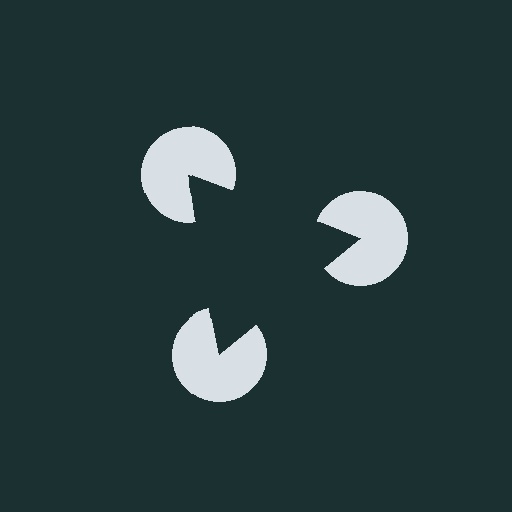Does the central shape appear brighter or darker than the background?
It typically appears slightly darker than the background, even though no actual brightness change is drawn.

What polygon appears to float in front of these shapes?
An illusory triangle — its edges are inferred from the aligned wedge cuts in the pac-man discs, not physically drawn.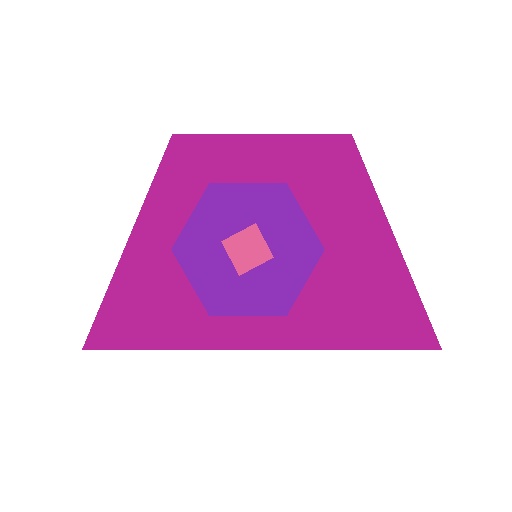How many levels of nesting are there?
3.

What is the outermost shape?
The magenta trapezoid.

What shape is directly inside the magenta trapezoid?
The purple hexagon.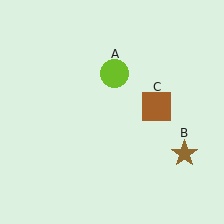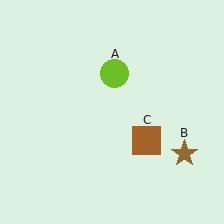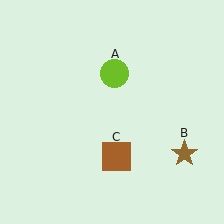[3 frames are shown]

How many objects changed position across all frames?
1 object changed position: brown square (object C).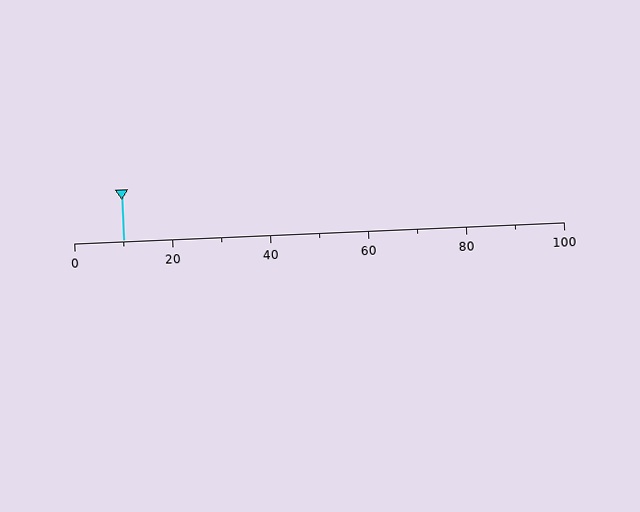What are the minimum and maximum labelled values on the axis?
The axis runs from 0 to 100.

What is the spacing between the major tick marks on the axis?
The major ticks are spaced 20 apart.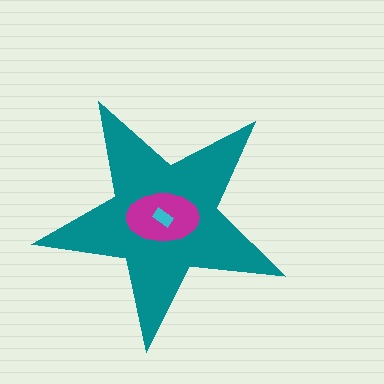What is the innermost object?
The cyan rectangle.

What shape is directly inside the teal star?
The magenta ellipse.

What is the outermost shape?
The teal star.